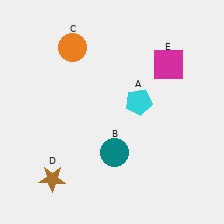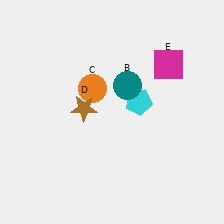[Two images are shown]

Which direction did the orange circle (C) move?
The orange circle (C) moved down.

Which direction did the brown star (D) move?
The brown star (D) moved up.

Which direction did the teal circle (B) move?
The teal circle (B) moved up.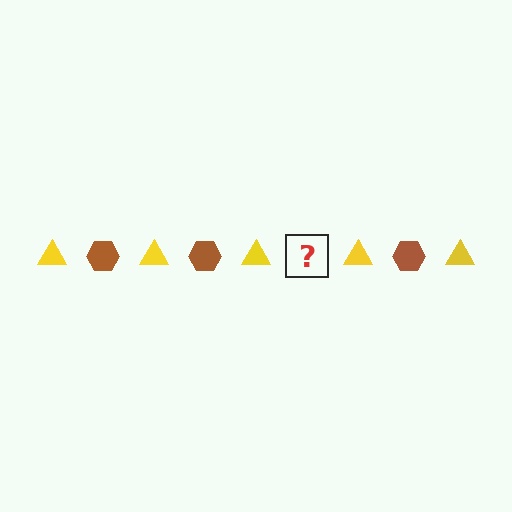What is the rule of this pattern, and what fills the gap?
The rule is that the pattern alternates between yellow triangle and brown hexagon. The gap should be filled with a brown hexagon.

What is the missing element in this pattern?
The missing element is a brown hexagon.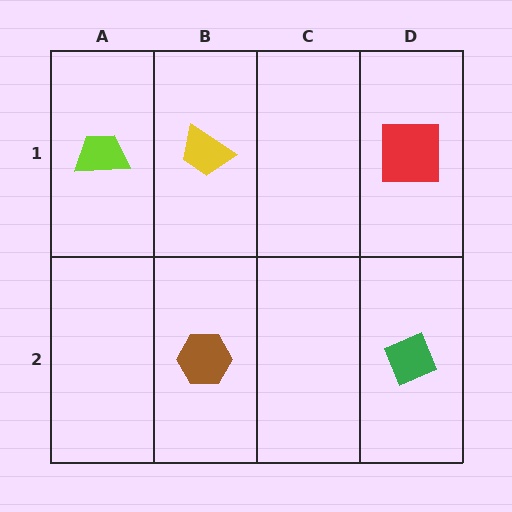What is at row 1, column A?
A lime trapezoid.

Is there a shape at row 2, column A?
No, that cell is empty.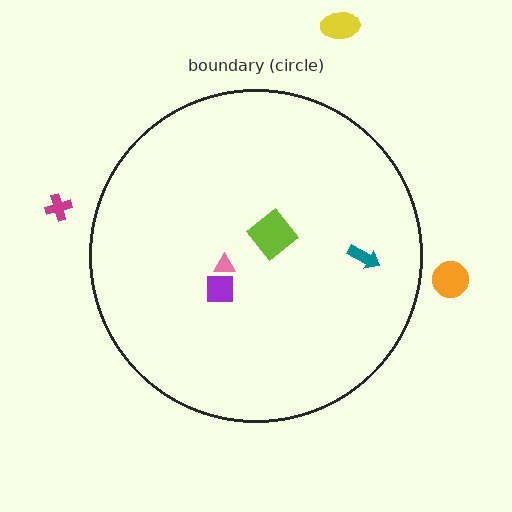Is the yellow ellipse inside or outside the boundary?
Outside.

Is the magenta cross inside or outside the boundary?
Outside.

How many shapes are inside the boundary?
4 inside, 3 outside.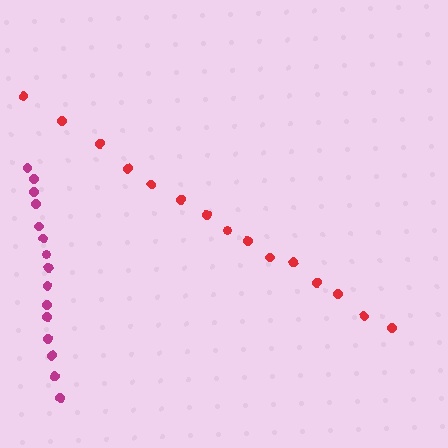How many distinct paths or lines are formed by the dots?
There are 2 distinct paths.